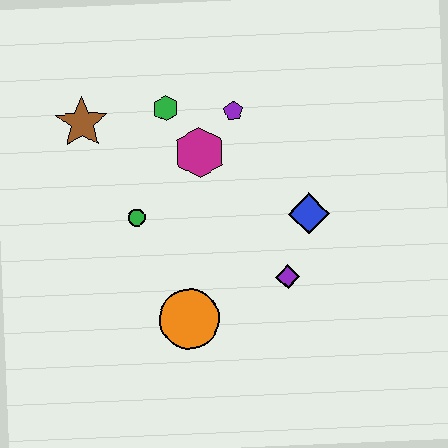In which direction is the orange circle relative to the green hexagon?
The orange circle is below the green hexagon.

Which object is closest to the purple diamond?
The blue diamond is closest to the purple diamond.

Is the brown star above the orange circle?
Yes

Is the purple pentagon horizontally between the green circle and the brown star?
No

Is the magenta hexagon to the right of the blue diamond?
No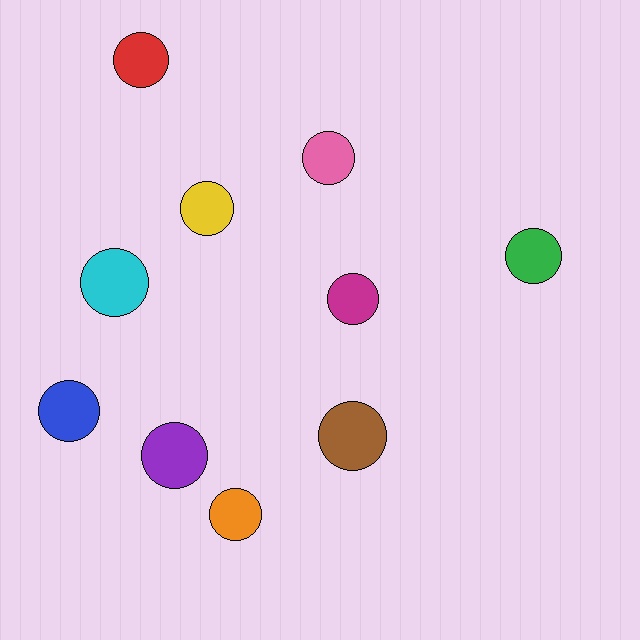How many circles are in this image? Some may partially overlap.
There are 10 circles.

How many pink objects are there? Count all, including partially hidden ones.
There is 1 pink object.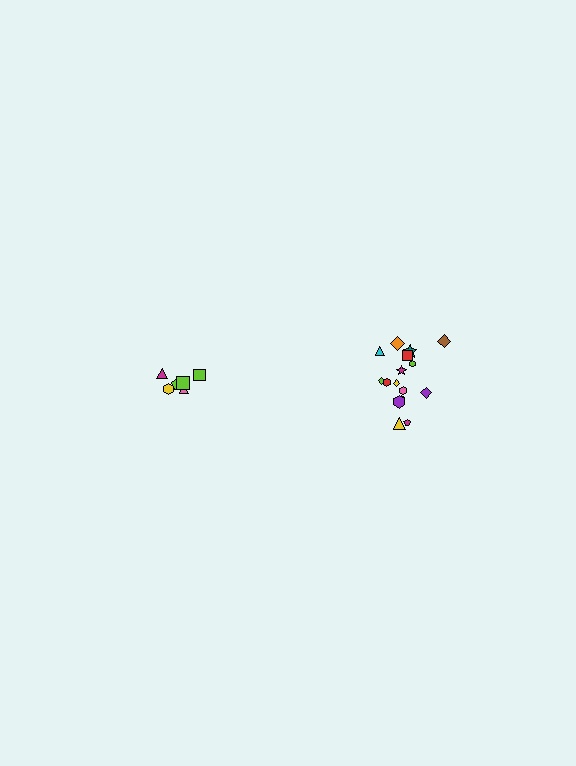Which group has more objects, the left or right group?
The right group.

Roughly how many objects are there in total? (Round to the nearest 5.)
Roughly 25 objects in total.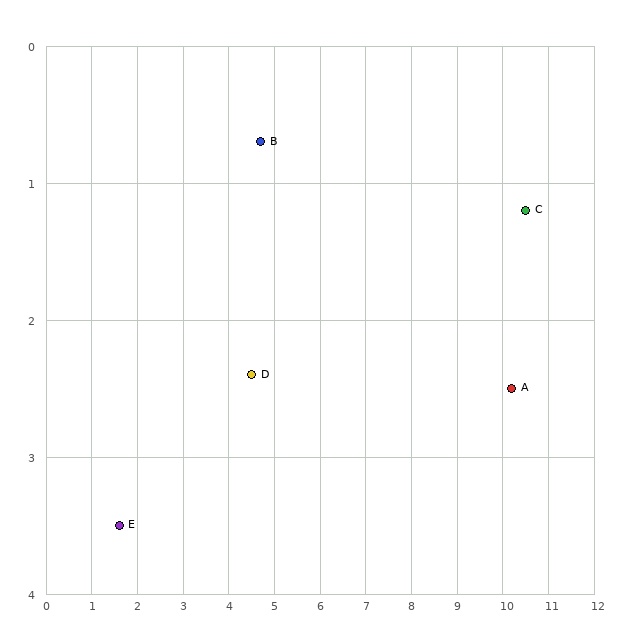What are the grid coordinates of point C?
Point C is at approximately (10.5, 1.2).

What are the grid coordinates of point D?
Point D is at approximately (4.5, 2.4).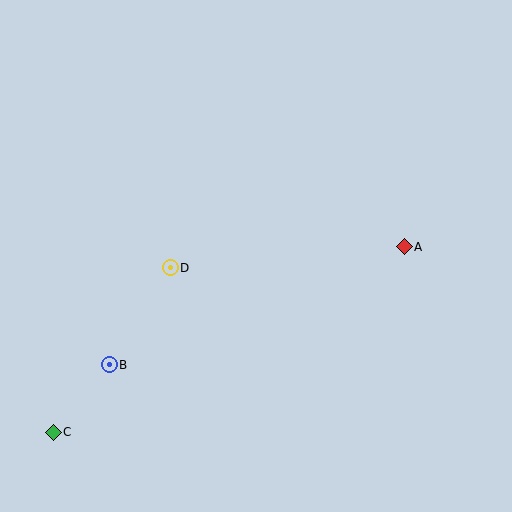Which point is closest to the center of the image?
Point D at (170, 268) is closest to the center.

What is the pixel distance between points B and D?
The distance between B and D is 115 pixels.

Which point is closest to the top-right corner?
Point A is closest to the top-right corner.